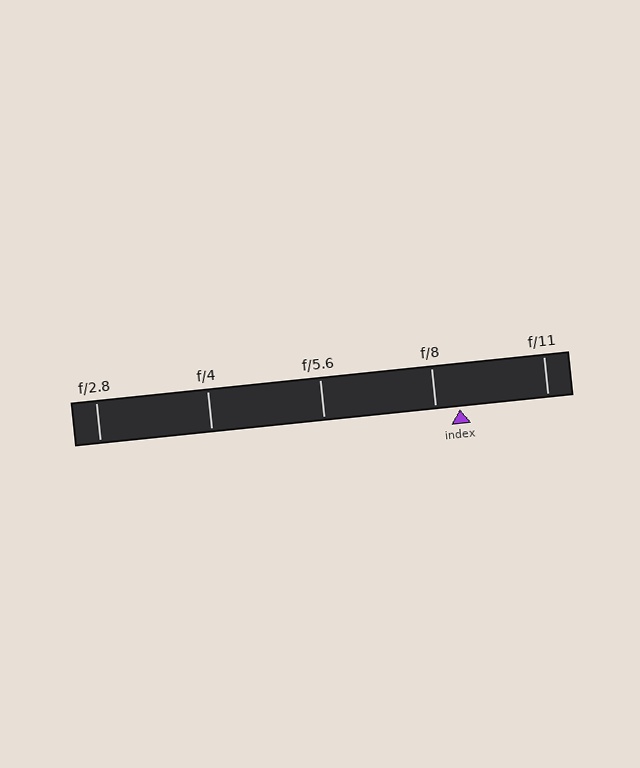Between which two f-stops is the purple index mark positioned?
The index mark is between f/8 and f/11.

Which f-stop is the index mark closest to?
The index mark is closest to f/8.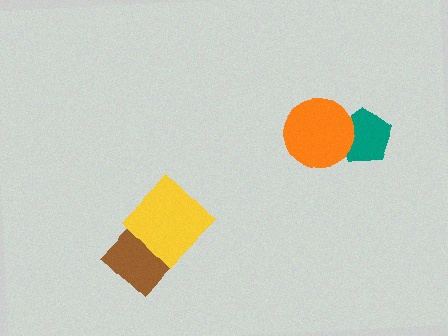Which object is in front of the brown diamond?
The yellow diamond is in front of the brown diamond.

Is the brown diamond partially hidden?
Yes, it is partially covered by another shape.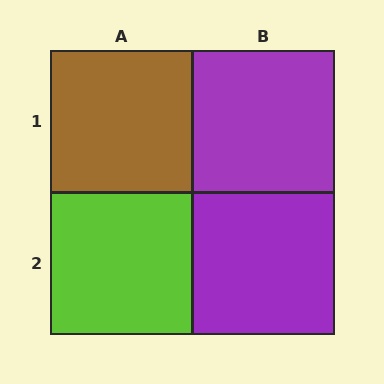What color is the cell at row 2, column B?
Purple.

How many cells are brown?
1 cell is brown.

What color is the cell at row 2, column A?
Lime.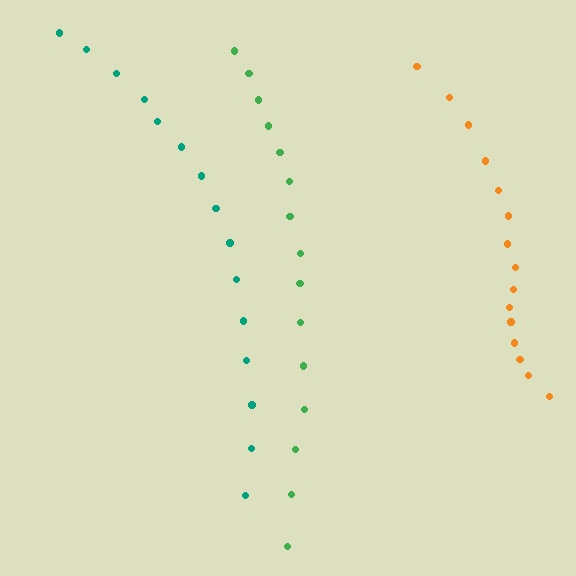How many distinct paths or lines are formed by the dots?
There are 3 distinct paths.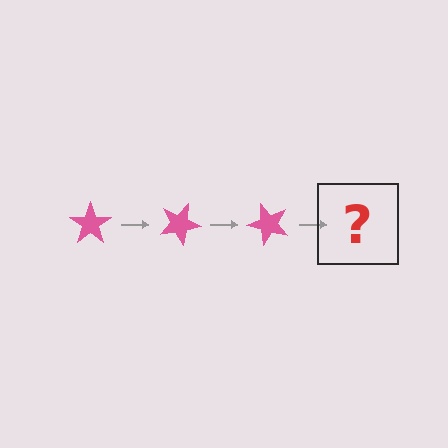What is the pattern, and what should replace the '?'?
The pattern is that the star rotates 25 degrees each step. The '?' should be a pink star rotated 75 degrees.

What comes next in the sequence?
The next element should be a pink star rotated 75 degrees.